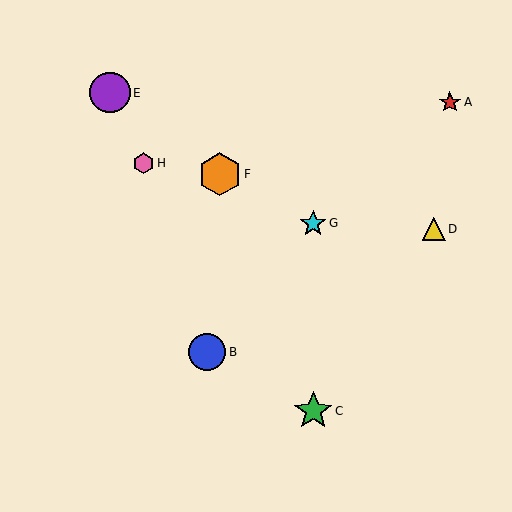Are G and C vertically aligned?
Yes, both are at x≈313.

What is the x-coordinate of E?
Object E is at x≈110.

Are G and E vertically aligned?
No, G is at x≈313 and E is at x≈110.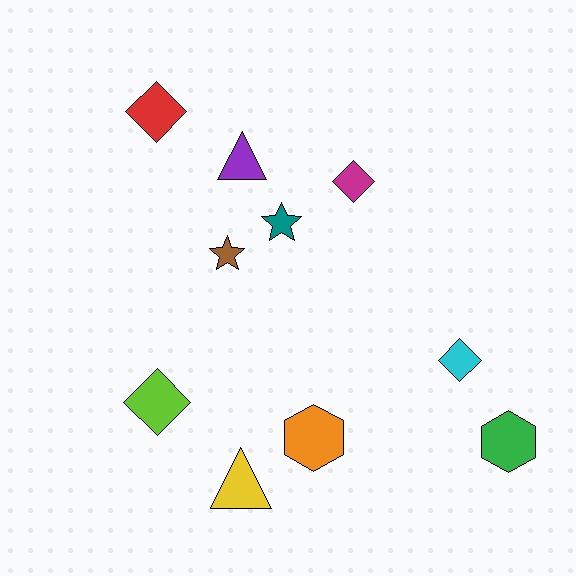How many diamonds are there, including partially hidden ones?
There are 4 diamonds.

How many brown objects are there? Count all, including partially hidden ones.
There is 1 brown object.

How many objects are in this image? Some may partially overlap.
There are 10 objects.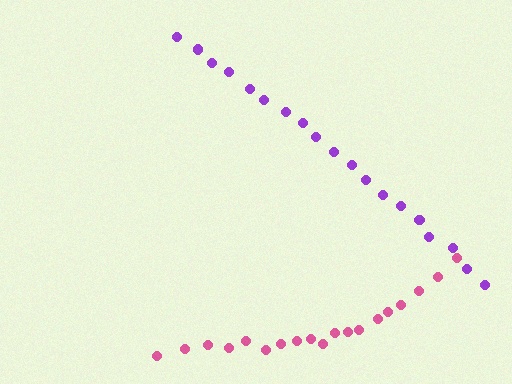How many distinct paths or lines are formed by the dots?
There are 2 distinct paths.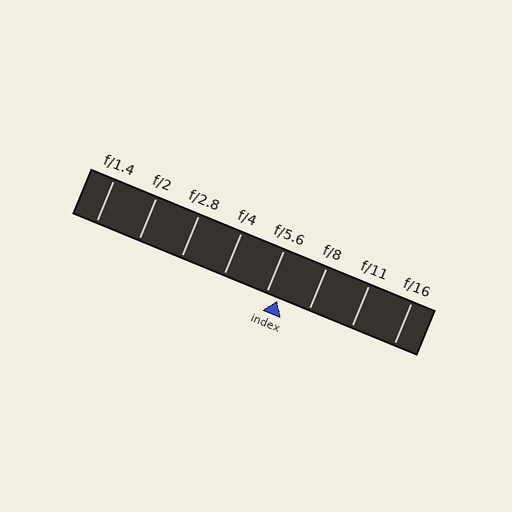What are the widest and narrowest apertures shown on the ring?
The widest aperture shown is f/1.4 and the narrowest is f/16.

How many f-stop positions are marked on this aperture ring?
There are 8 f-stop positions marked.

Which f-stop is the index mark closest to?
The index mark is closest to f/5.6.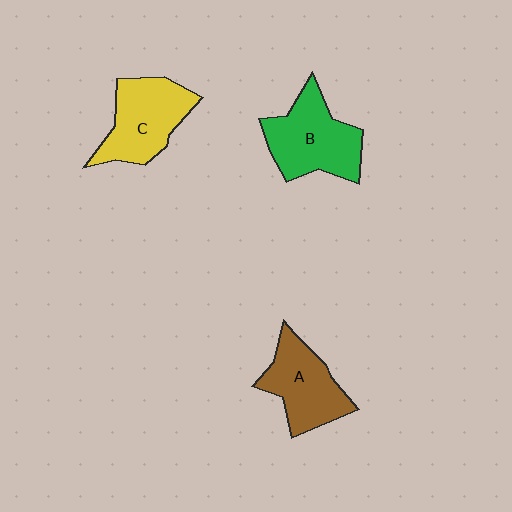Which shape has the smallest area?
Shape A (brown).